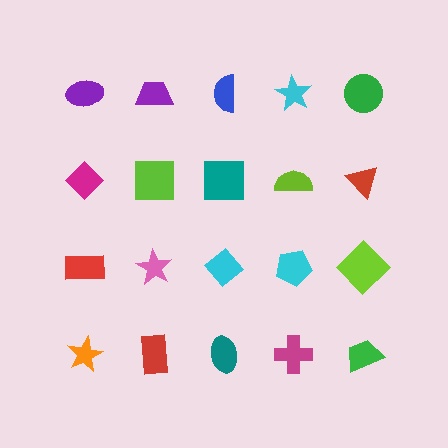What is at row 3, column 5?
A lime diamond.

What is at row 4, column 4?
A magenta cross.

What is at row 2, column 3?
A teal square.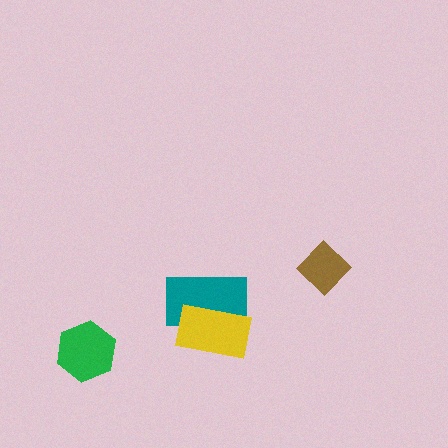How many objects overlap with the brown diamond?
0 objects overlap with the brown diamond.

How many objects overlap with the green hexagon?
0 objects overlap with the green hexagon.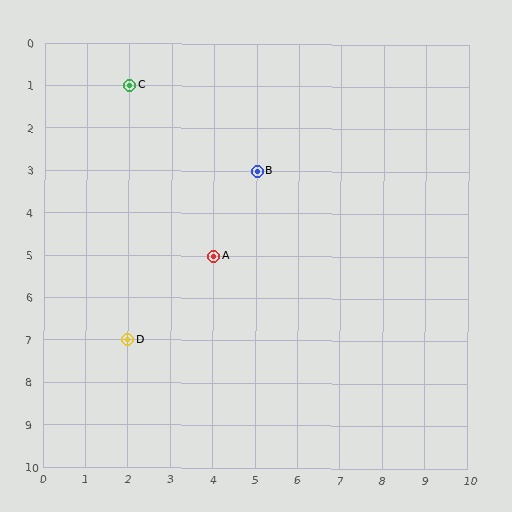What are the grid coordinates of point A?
Point A is at grid coordinates (4, 5).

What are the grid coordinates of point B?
Point B is at grid coordinates (5, 3).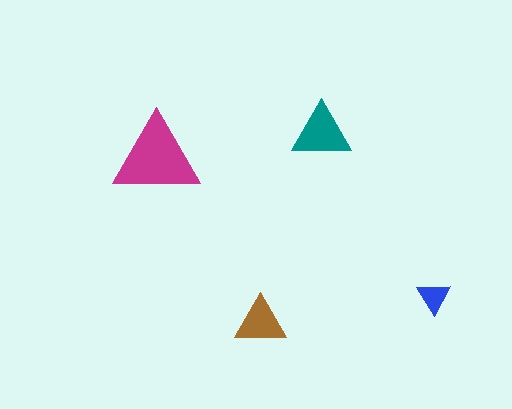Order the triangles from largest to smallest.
the magenta one, the teal one, the brown one, the blue one.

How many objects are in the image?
There are 4 objects in the image.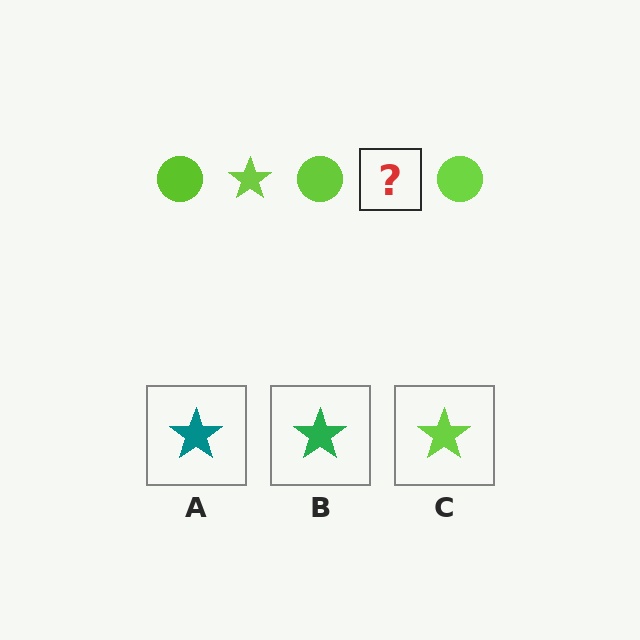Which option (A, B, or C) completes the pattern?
C.